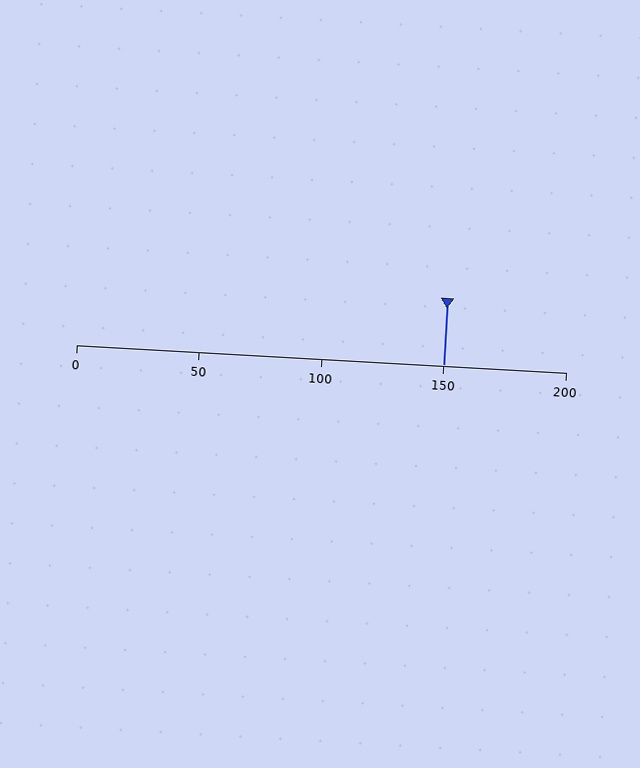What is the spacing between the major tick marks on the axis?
The major ticks are spaced 50 apart.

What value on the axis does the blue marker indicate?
The marker indicates approximately 150.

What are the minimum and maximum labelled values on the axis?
The axis runs from 0 to 200.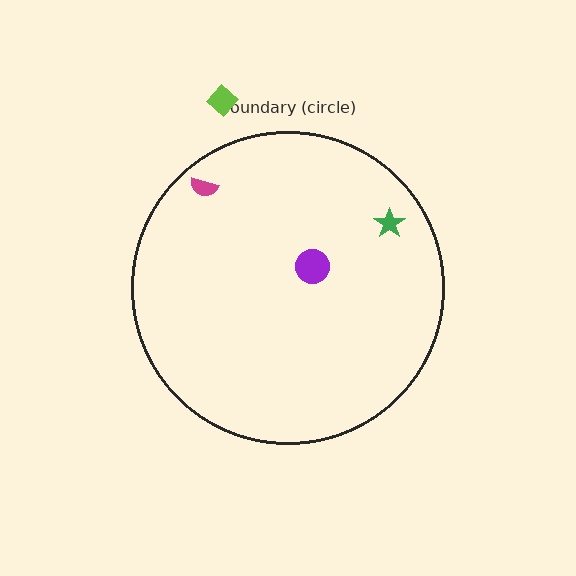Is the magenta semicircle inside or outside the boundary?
Inside.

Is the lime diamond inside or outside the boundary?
Outside.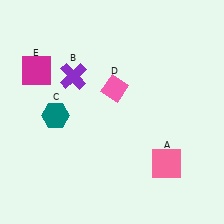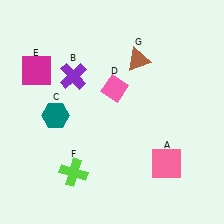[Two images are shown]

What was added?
A lime cross (F), a brown triangle (G) were added in Image 2.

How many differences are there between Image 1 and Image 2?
There are 2 differences between the two images.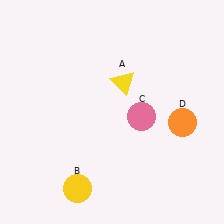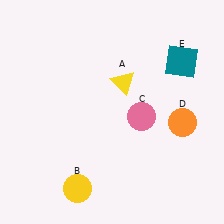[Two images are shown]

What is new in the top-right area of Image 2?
A teal square (E) was added in the top-right area of Image 2.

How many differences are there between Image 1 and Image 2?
There is 1 difference between the two images.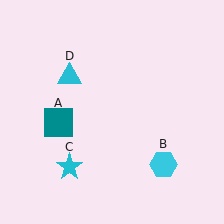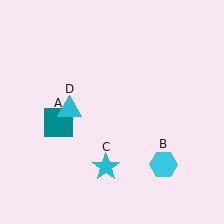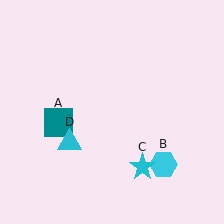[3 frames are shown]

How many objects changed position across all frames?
2 objects changed position: cyan star (object C), cyan triangle (object D).